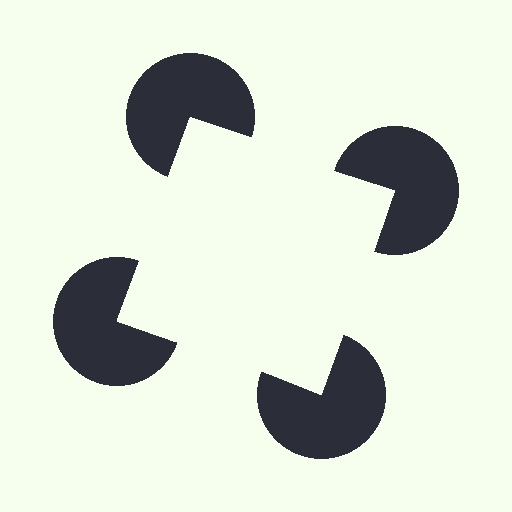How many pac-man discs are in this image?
There are 4 — one at each vertex of the illusory square.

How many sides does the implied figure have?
4 sides.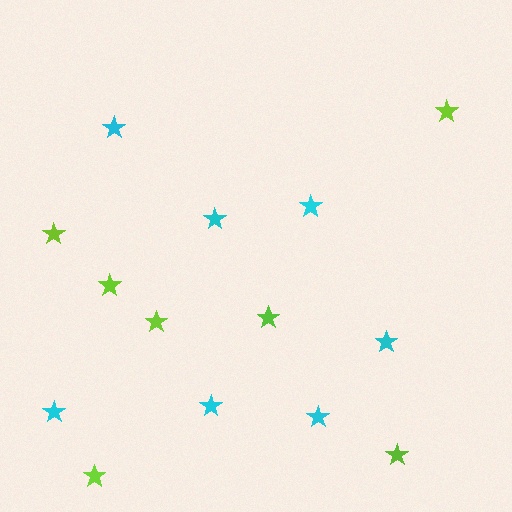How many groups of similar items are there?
There are 2 groups: one group of cyan stars (7) and one group of lime stars (7).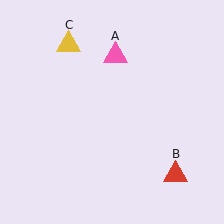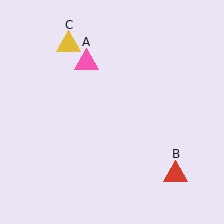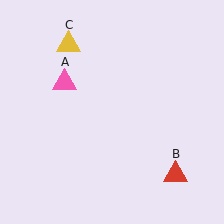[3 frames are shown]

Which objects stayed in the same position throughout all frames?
Red triangle (object B) and yellow triangle (object C) remained stationary.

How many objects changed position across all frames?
1 object changed position: pink triangle (object A).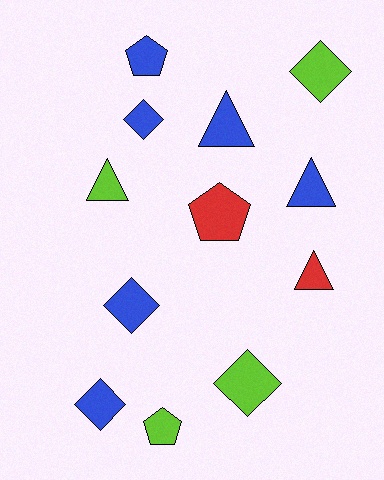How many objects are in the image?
There are 12 objects.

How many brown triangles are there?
There are no brown triangles.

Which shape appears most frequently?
Diamond, with 5 objects.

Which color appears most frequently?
Blue, with 6 objects.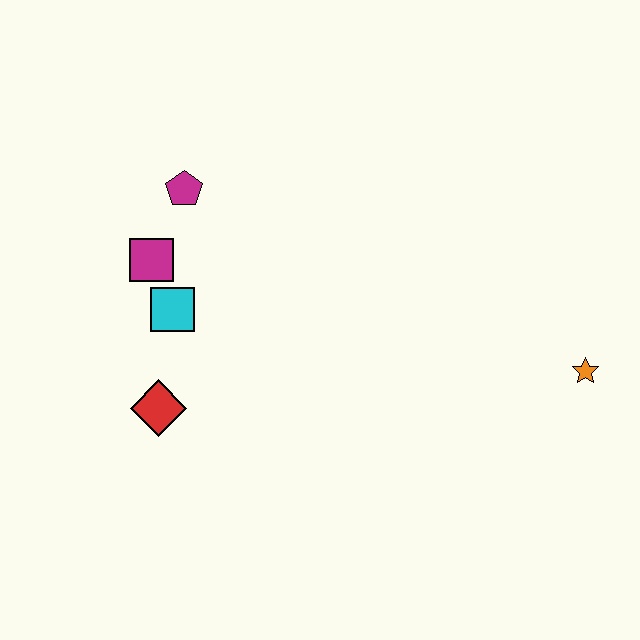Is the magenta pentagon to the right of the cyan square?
Yes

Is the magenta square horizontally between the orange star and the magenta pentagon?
No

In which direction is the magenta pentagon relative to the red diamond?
The magenta pentagon is above the red diamond.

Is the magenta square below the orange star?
No